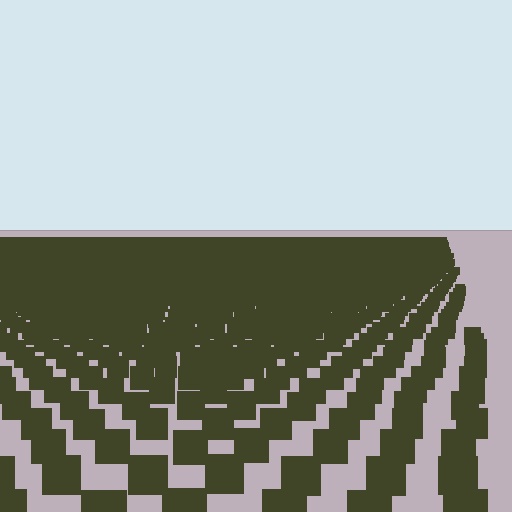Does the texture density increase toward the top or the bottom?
Density increases toward the top.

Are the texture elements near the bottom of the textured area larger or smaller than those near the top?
Larger. Near the bottom, elements are closer to the viewer and appear at a bigger on-screen size.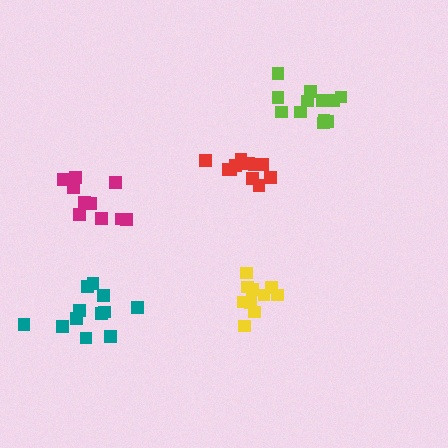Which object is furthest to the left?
The teal cluster is leftmost.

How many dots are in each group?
Group 1: 10 dots, Group 2: 11 dots, Group 3: 10 dots, Group 4: 12 dots, Group 5: 12 dots (55 total).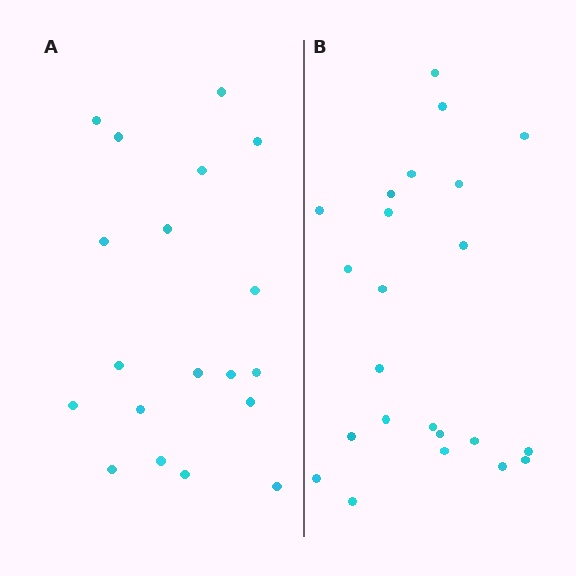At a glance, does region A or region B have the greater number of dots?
Region B (the right region) has more dots.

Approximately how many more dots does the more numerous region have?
Region B has about 4 more dots than region A.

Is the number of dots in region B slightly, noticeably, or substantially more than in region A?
Region B has only slightly more — the two regions are fairly close. The ratio is roughly 1.2 to 1.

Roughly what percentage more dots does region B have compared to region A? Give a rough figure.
About 20% more.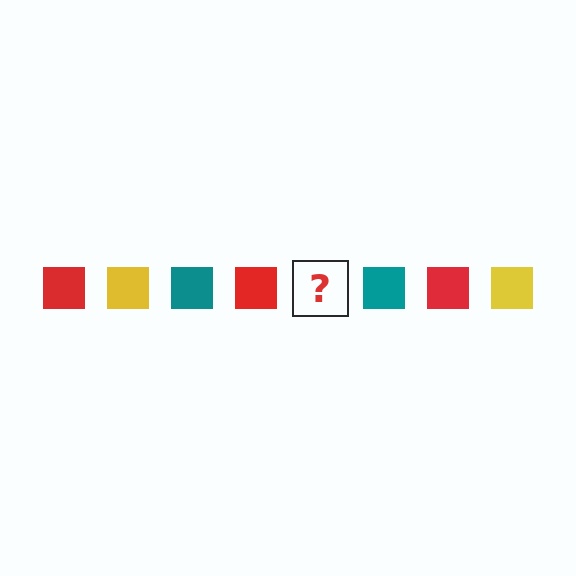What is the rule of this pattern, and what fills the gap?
The rule is that the pattern cycles through red, yellow, teal squares. The gap should be filled with a yellow square.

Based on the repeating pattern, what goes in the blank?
The blank should be a yellow square.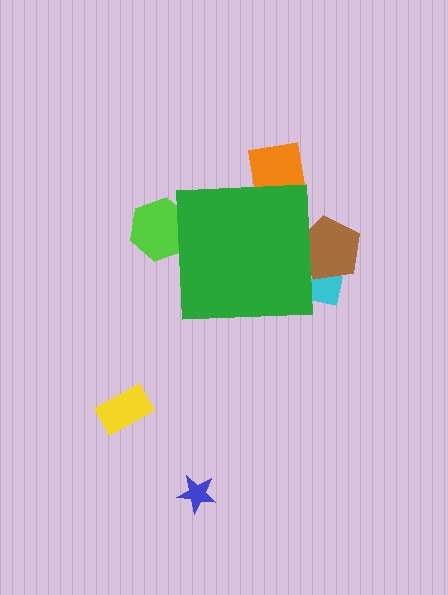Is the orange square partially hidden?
Yes, the orange square is partially hidden behind the green square.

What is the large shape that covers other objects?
A green square.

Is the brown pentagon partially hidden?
Yes, the brown pentagon is partially hidden behind the green square.